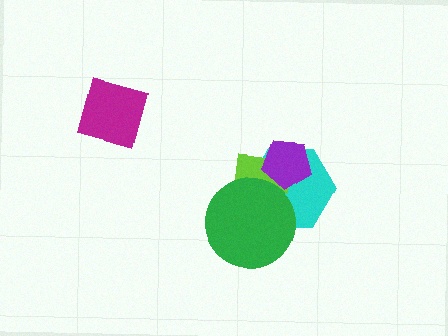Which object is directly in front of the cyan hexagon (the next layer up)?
The lime rectangle is directly in front of the cyan hexagon.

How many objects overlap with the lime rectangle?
3 objects overlap with the lime rectangle.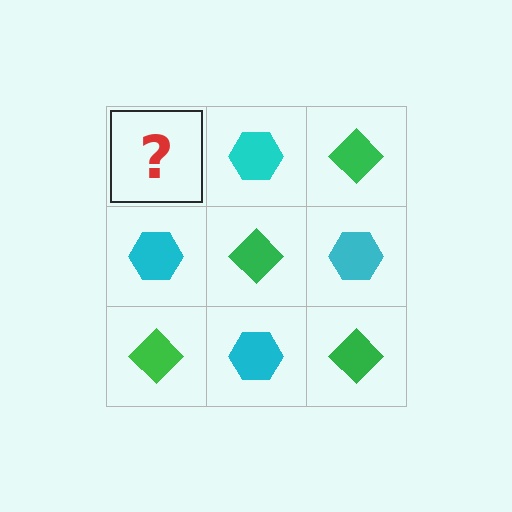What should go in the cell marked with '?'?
The missing cell should contain a green diamond.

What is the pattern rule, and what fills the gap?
The rule is that it alternates green diamond and cyan hexagon in a checkerboard pattern. The gap should be filled with a green diamond.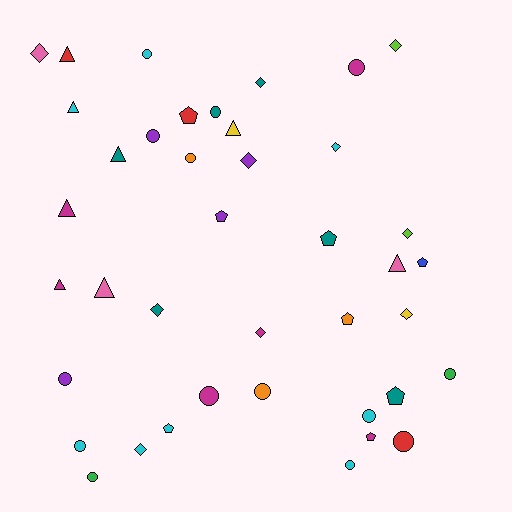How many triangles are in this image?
There are 8 triangles.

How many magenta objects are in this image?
There are 6 magenta objects.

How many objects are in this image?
There are 40 objects.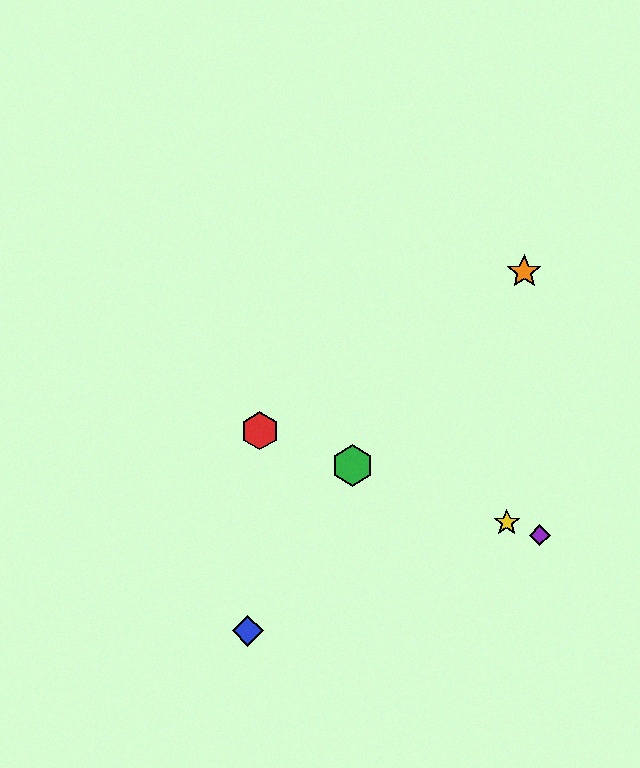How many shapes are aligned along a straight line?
4 shapes (the red hexagon, the green hexagon, the yellow star, the purple diamond) are aligned along a straight line.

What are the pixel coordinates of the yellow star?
The yellow star is at (507, 523).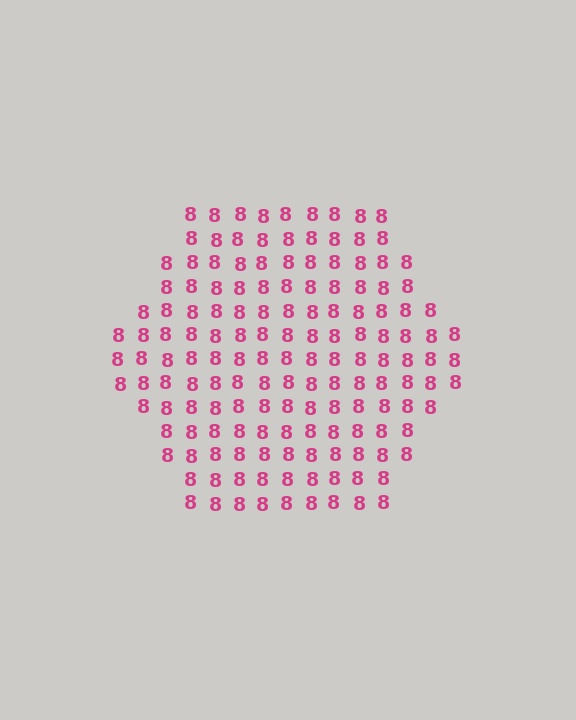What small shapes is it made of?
It is made of small digit 8's.